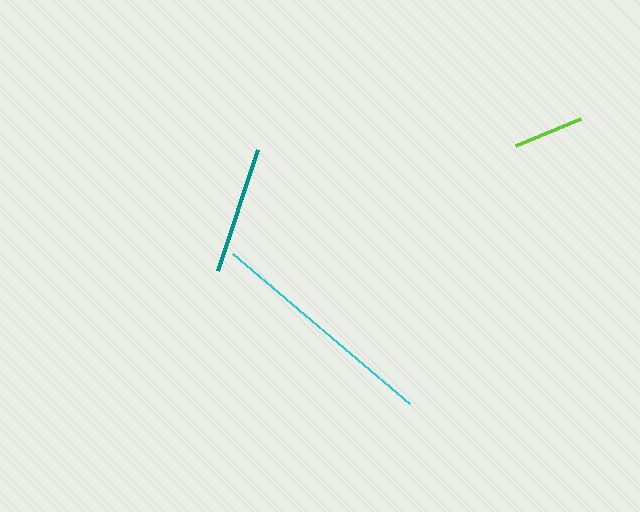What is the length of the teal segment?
The teal segment is approximately 127 pixels long.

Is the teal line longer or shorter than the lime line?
The teal line is longer than the lime line.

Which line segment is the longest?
The cyan line is the longest at approximately 231 pixels.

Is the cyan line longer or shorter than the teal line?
The cyan line is longer than the teal line.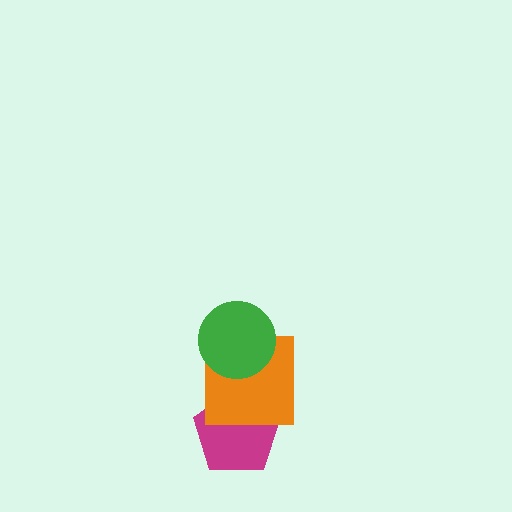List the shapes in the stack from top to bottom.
From top to bottom: the green circle, the orange square, the magenta pentagon.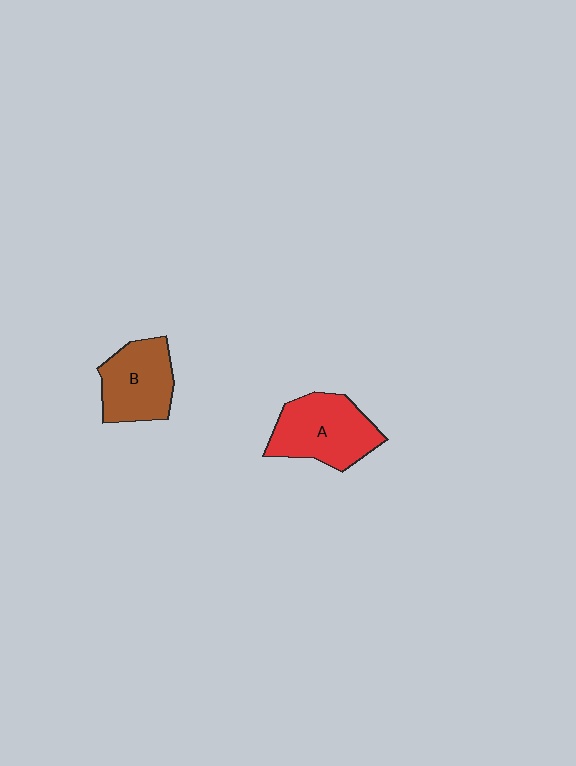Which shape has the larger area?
Shape A (red).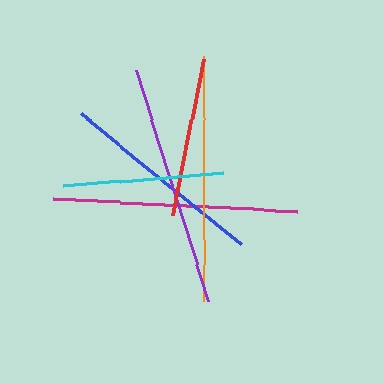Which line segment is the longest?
The orange line is the longest at approximately 245 pixels.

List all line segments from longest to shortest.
From longest to shortest: orange, magenta, purple, blue, cyan, red.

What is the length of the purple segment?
The purple segment is approximately 243 pixels long.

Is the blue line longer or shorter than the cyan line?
The blue line is longer than the cyan line.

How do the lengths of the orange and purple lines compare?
The orange and purple lines are approximately the same length.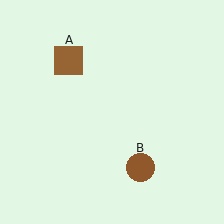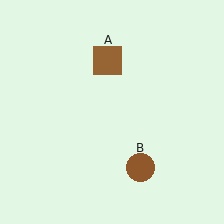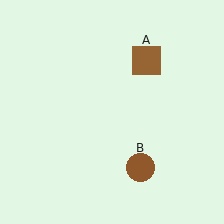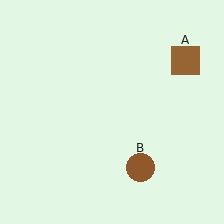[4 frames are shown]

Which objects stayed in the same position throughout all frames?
Brown circle (object B) remained stationary.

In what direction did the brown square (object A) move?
The brown square (object A) moved right.